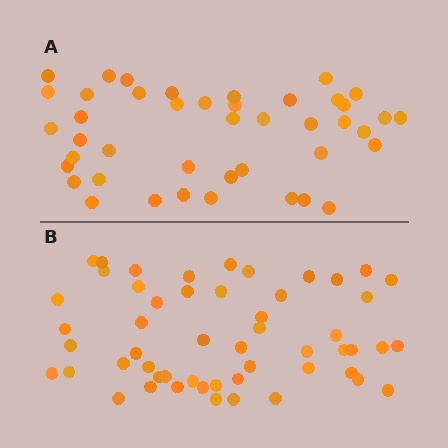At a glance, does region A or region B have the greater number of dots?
Region B (the bottom region) has more dots.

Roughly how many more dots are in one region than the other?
Region B has roughly 10 or so more dots than region A.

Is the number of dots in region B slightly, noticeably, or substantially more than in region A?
Region B has only slightly more — the two regions are fairly close. The ratio is roughly 1.2 to 1.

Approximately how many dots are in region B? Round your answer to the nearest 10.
About 50 dots. (The exact count is 53, which rounds to 50.)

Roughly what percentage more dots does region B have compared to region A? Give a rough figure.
About 25% more.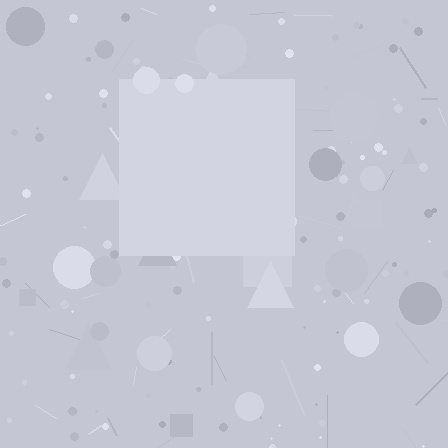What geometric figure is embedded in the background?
A square is embedded in the background.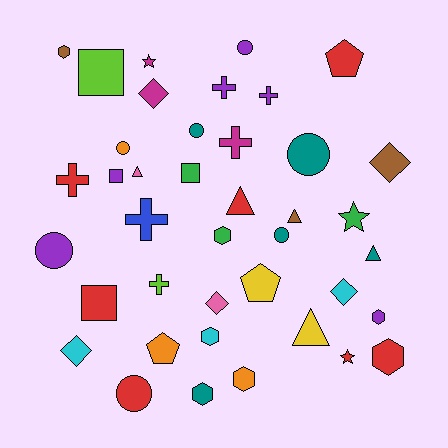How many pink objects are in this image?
There are 2 pink objects.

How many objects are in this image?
There are 40 objects.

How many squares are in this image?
There are 4 squares.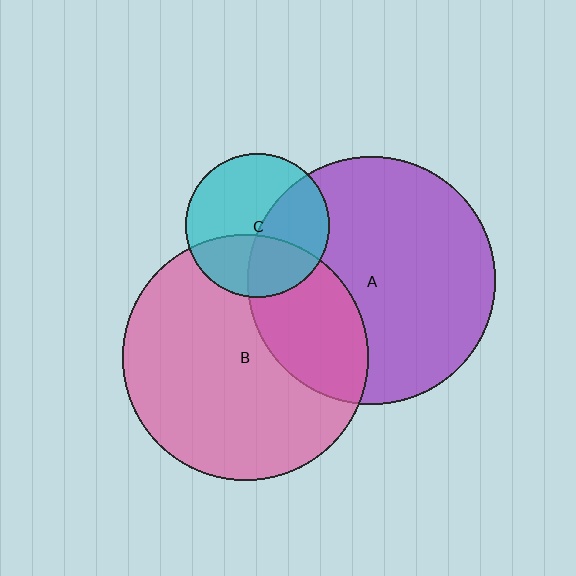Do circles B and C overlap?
Yes.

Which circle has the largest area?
Circle A (purple).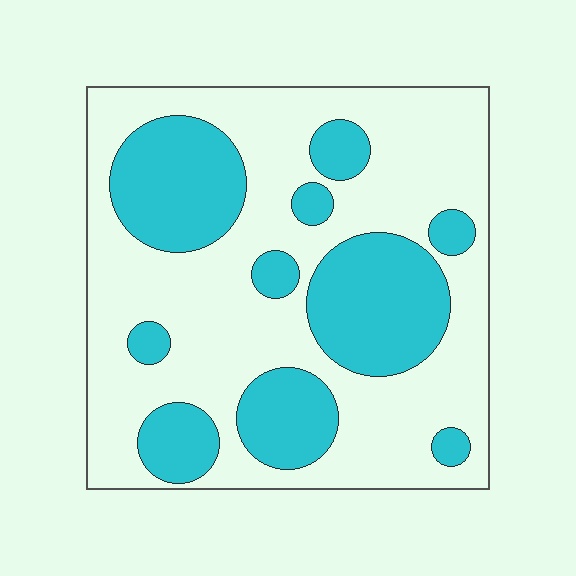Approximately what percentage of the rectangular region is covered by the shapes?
Approximately 35%.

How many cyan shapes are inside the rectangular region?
10.